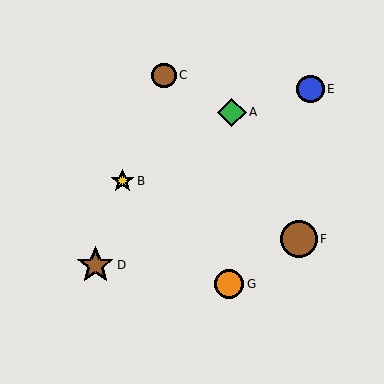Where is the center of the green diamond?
The center of the green diamond is at (232, 112).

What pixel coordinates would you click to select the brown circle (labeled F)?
Click at (299, 239) to select the brown circle F.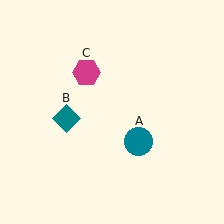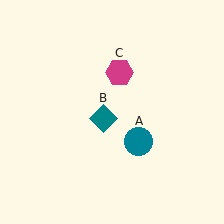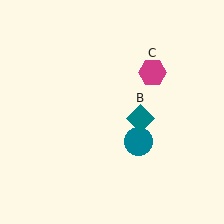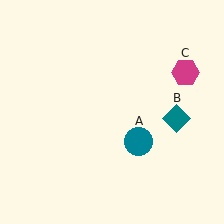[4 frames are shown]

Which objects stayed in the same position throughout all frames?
Teal circle (object A) remained stationary.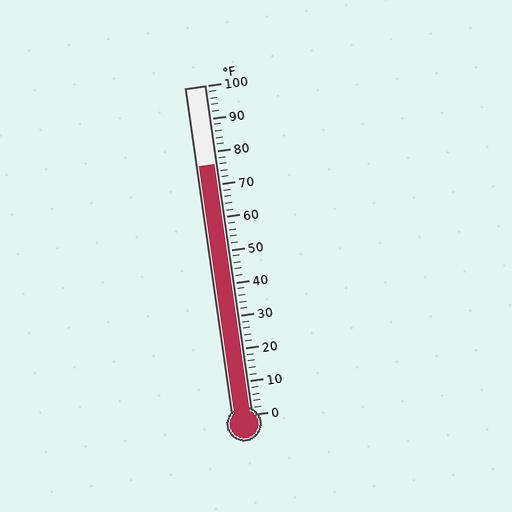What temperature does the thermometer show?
The thermometer shows approximately 76°F.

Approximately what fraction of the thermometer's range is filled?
The thermometer is filled to approximately 75% of its range.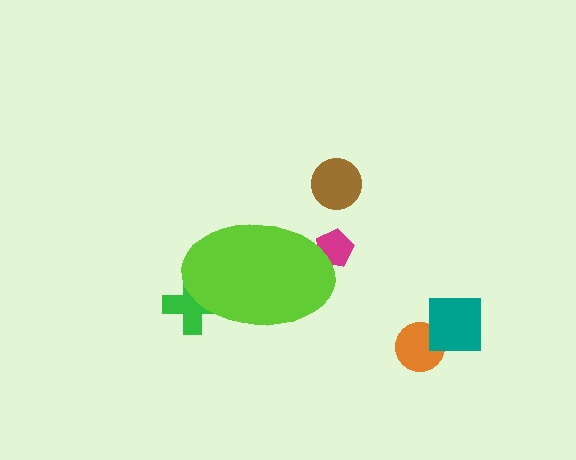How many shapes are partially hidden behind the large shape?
2 shapes are partially hidden.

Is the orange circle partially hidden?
No, the orange circle is fully visible.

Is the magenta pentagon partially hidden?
Yes, the magenta pentagon is partially hidden behind the lime ellipse.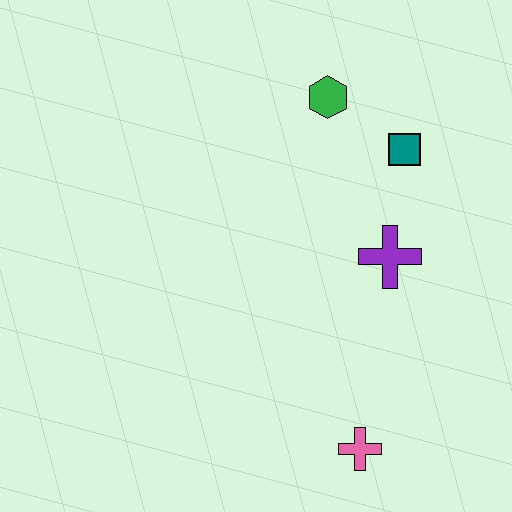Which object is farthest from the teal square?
The pink cross is farthest from the teal square.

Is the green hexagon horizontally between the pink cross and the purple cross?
No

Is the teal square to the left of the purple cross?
No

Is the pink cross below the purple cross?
Yes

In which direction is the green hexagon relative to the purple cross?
The green hexagon is above the purple cross.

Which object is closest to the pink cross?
The purple cross is closest to the pink cross.